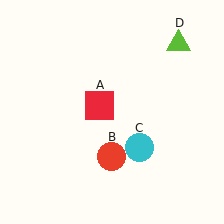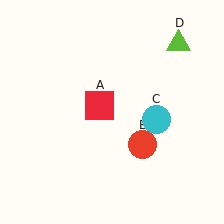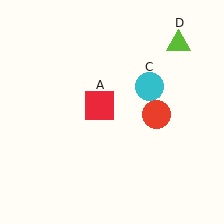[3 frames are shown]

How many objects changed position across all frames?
2 objects changed position: red circle (object B), cyan circle (object C).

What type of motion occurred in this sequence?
The red circle (object B), cyan circle (object C) rotated counterclockwise around the center of the scene.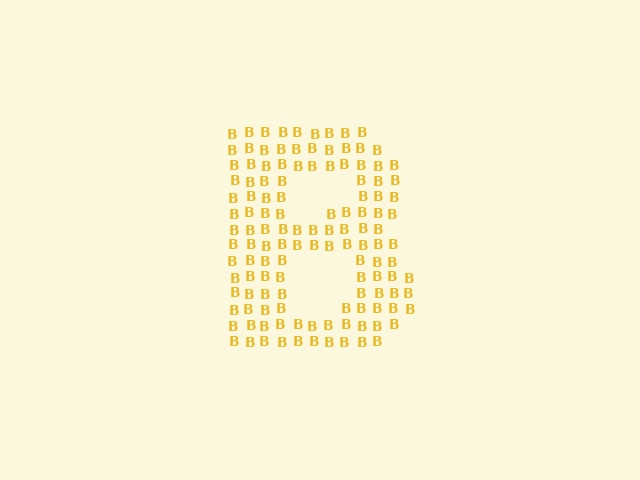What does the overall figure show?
The overall figure shows the letter B.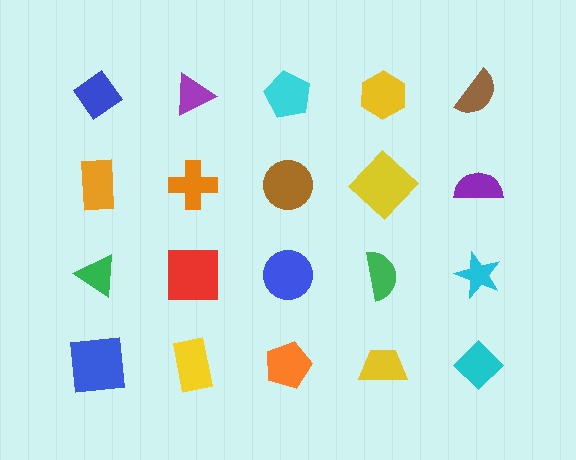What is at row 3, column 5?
A cyan star.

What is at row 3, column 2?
A red square.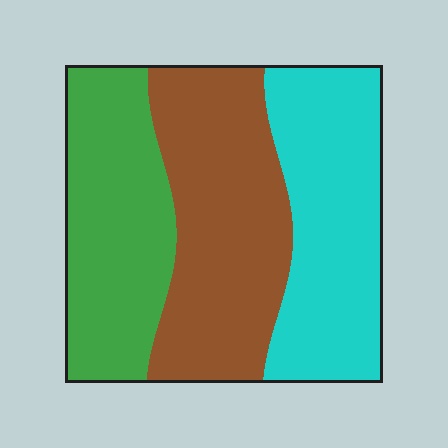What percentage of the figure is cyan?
Cyan covers 33% of the figure.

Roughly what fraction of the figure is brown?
Brown covers roughly 35% of the figure.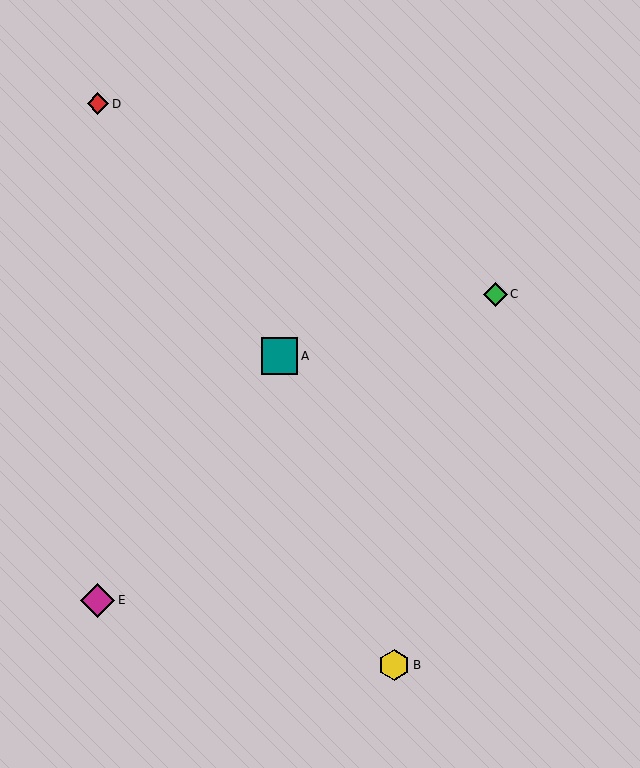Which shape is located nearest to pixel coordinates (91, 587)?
The magenta diamond (labeled E) at (97, 600) is nearest to that location.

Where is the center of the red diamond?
The center of the red diamond is at (98, 104).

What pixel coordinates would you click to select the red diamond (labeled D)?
Click at (98, 104) to select the red diamond D.